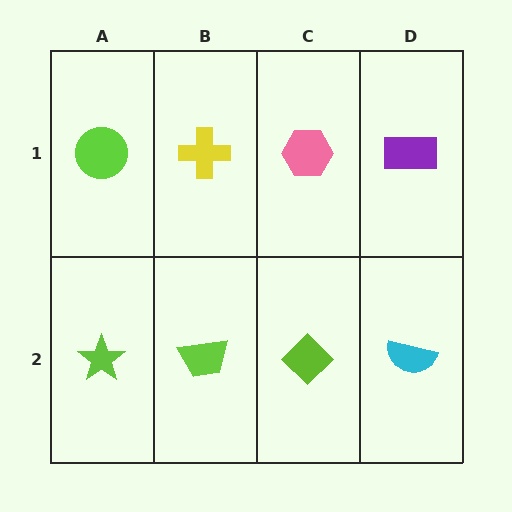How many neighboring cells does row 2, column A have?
2.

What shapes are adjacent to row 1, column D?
A cyan semicircle (row 2, column D), a pink hexagon (row 1, column C).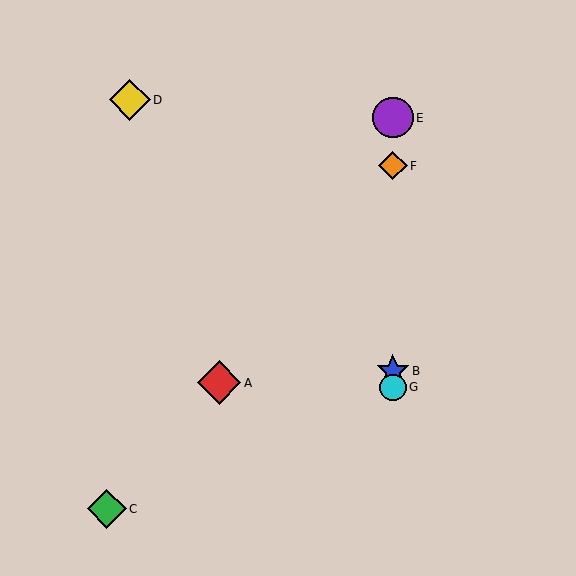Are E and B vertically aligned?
Yes, both are at x≈393.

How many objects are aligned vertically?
4 objects (B, E, F, G) are aligned vertically.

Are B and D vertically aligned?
No, B is at x≈393 and D is at x≈130.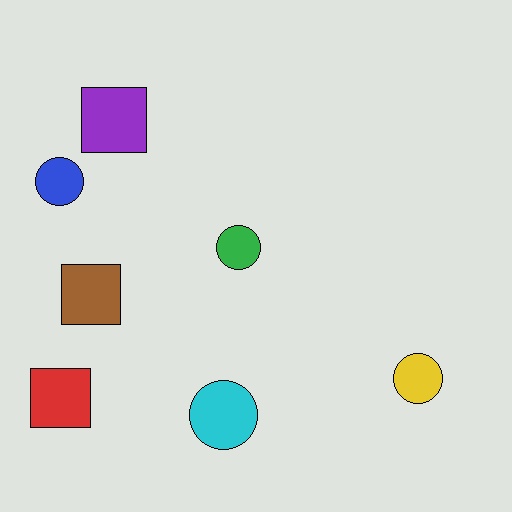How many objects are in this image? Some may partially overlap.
There are 7 objects.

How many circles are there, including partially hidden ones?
There are 4 circles.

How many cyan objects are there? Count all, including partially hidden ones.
There is 1 cyan object.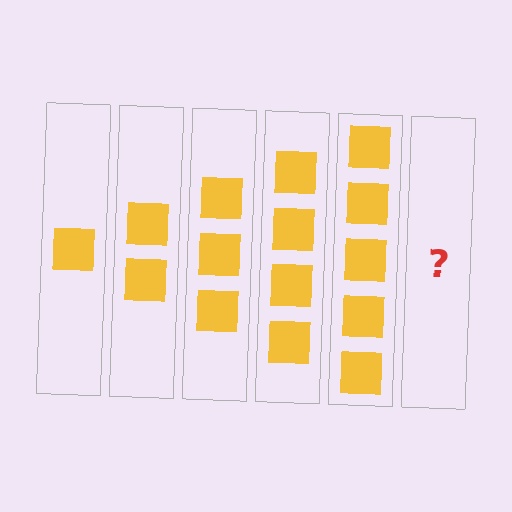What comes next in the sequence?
The next element should be 6 squares.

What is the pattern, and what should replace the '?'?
The pattern is that each step adds one more square. The '?' should be 6 squares.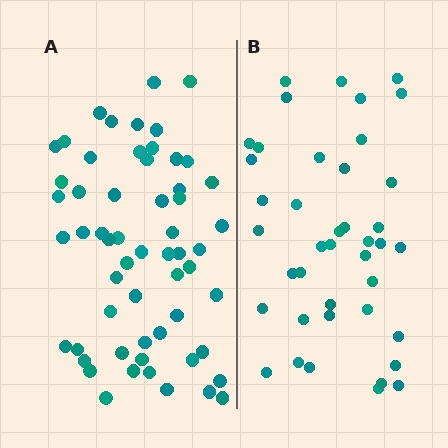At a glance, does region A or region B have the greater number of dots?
Region A (the left region) has more dots.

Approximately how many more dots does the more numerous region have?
Region A has approximately 15 more dots than region B.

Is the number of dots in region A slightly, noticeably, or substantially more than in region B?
Region A has noticeably more, but not dramatically so. The ratio is roughly 1.4 to 1.